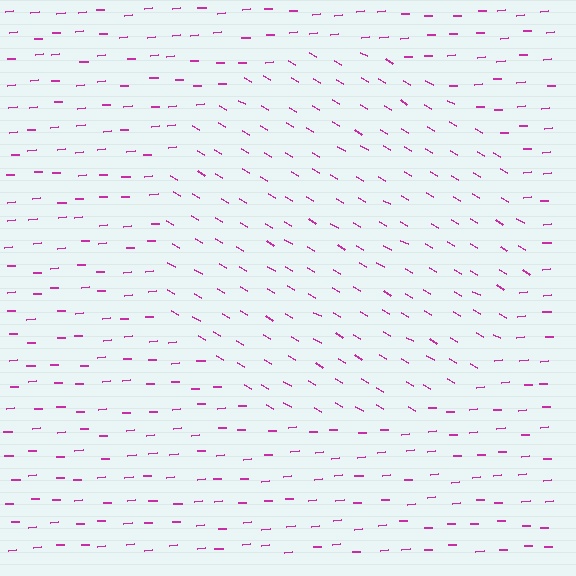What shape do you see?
I see a circle.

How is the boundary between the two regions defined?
The boundary is defined purely by a change in line orientation (approximately 34 degrees difference). All lines are the same color and thickness.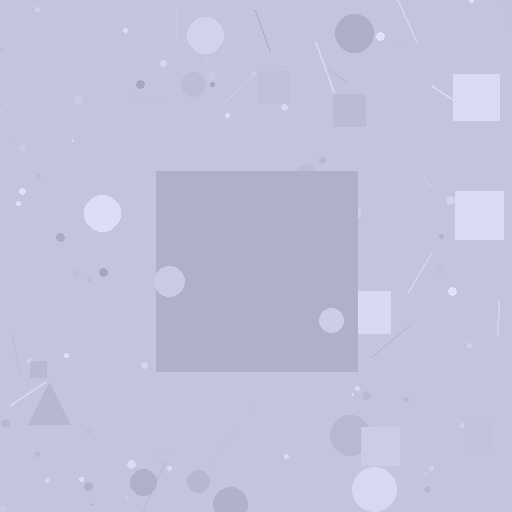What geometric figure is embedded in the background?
A square is embedded in the background.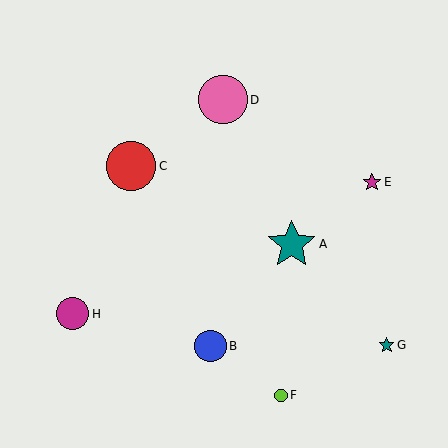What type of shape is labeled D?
Shape D is a pink circle.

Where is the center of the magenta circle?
The center of the magenta circle is at (73, 314).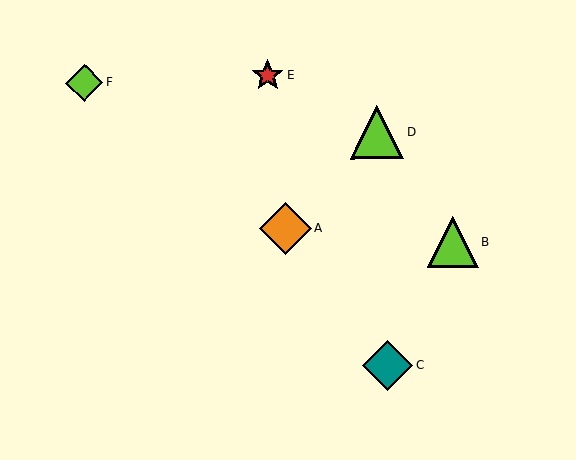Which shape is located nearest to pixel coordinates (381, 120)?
The lime triangle (labeled D) at (377, 132) is nearest to that location.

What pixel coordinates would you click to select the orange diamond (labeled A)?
Click at (285, 228) to select the orange diamond A.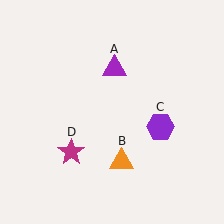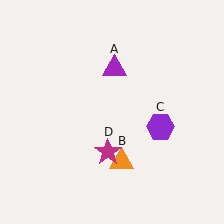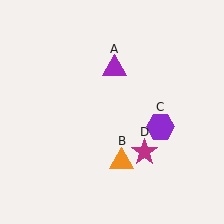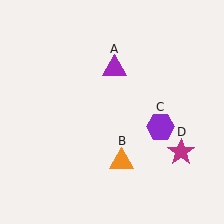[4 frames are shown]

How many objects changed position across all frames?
1 object changed position: magenta star (object D).